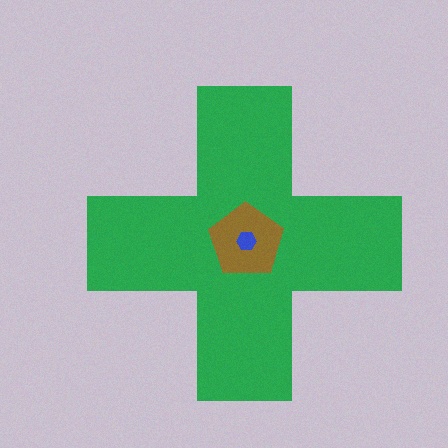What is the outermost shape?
The green cross.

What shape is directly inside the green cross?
The brown pentagon.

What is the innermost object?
The blue hexagon.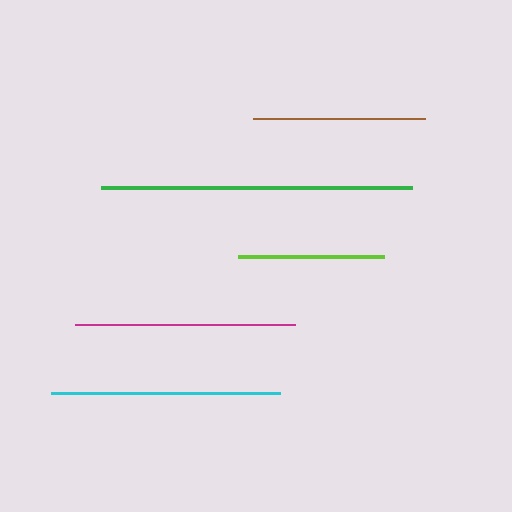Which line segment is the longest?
The green line is the longest at approximately 311 pixels.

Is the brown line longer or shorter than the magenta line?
The magenta line is longer than the brown line.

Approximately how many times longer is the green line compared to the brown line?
The green line is approximately 1.8 times the length of the brown line.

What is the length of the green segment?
The green segment is approximately 311 pixels long.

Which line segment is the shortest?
The lime line is the shortest at approximately 147 pixels.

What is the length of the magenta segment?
The magenta segment is approximately 220 pixels long.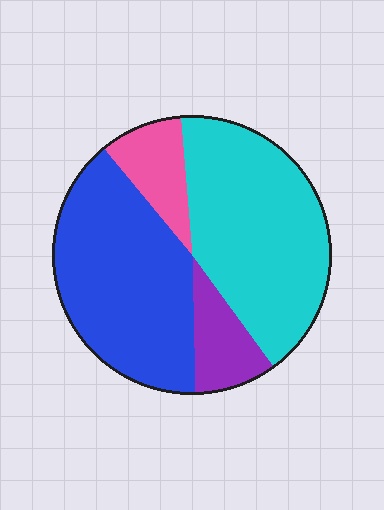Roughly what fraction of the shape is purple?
Purple takes up about one tenth (1/10) of the shape.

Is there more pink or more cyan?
Cyan.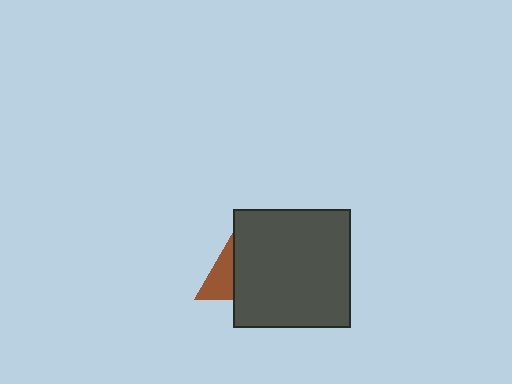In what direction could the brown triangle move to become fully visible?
The brown triangle could move left. That would shift it out from behind the dark gray square entirely.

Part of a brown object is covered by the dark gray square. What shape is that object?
It is a triangle.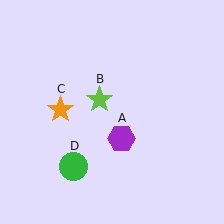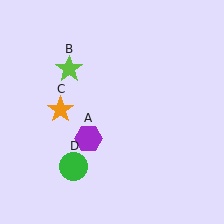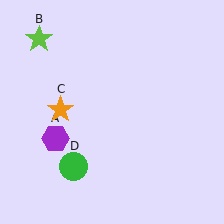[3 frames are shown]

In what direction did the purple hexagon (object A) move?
The purple hexagon (object A) moved left.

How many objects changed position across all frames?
2 objects changed position: purple hexagon (object A), lime star (object B).